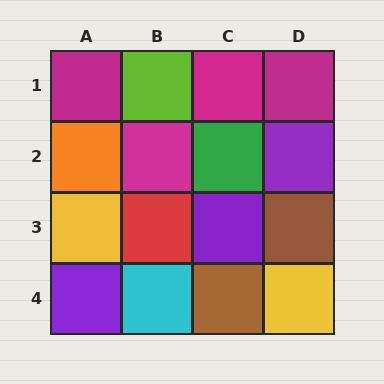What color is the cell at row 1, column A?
Magenta.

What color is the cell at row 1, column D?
Magenta.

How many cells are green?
1 cell is green.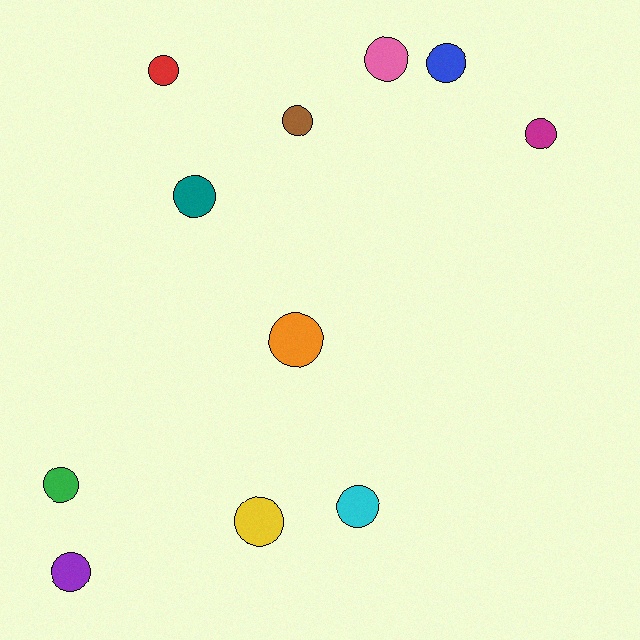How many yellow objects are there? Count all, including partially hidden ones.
There is 1 yellow object.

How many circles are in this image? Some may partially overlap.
There are 11 circles.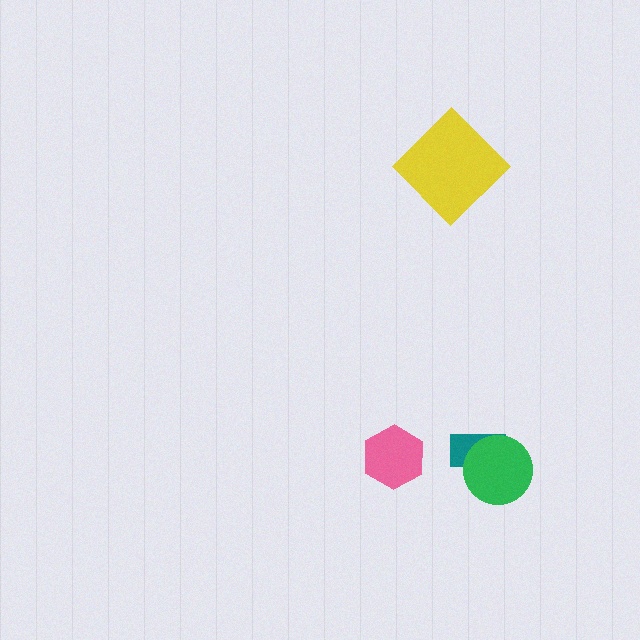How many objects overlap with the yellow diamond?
0 objects overlap with the yellow diamond.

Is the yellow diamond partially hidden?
No, no other shape covers it.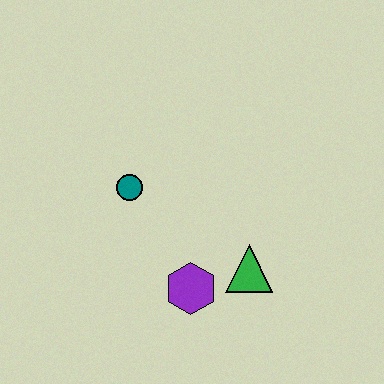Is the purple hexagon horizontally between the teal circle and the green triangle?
Yes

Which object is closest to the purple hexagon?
The green triangle is closest to the purple hexagon.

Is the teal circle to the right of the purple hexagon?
No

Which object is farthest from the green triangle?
The teal circle is farthest from the green triangle.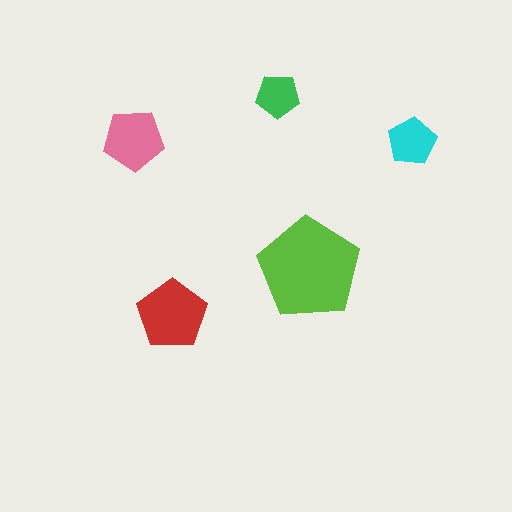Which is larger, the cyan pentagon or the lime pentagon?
The lime one.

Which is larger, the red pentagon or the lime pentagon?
The lime one.